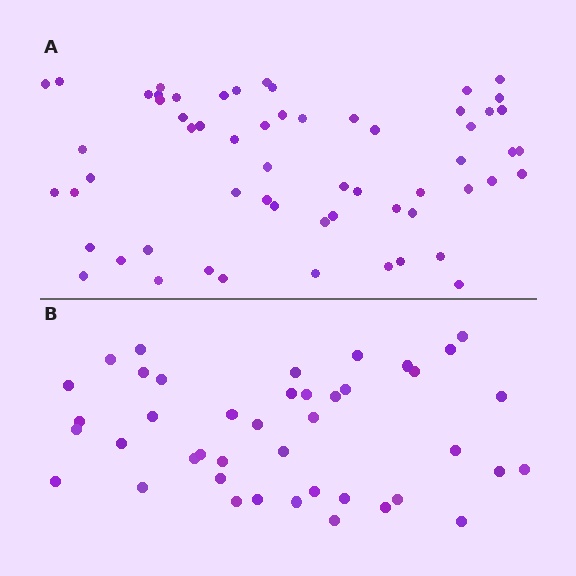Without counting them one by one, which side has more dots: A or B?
Region A (the top region) has more dots.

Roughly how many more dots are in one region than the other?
Region A has approximately 20 more dots than region B.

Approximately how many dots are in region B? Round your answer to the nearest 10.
About 40 dots. (The exact count is 42, which rounds to 40.)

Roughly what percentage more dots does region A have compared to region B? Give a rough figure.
About 45% more.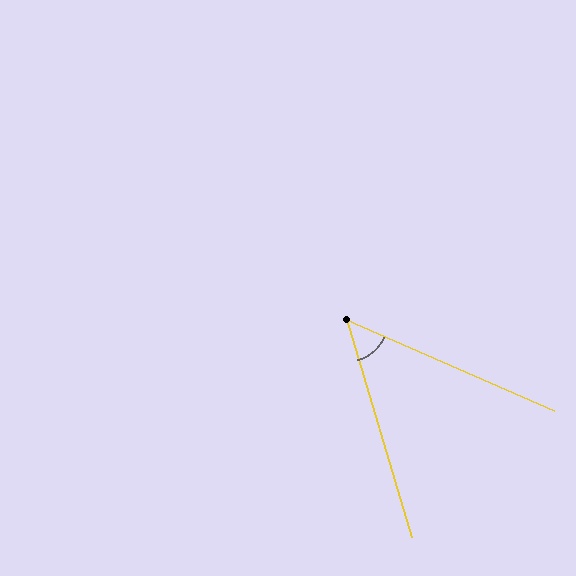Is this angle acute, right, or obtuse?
It is acute.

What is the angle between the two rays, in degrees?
Approximately 50 degrees.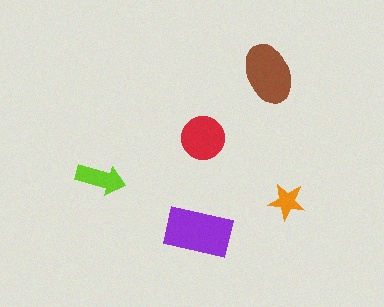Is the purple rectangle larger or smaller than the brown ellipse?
Larger.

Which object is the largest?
The purple rectangle.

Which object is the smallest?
The orange star.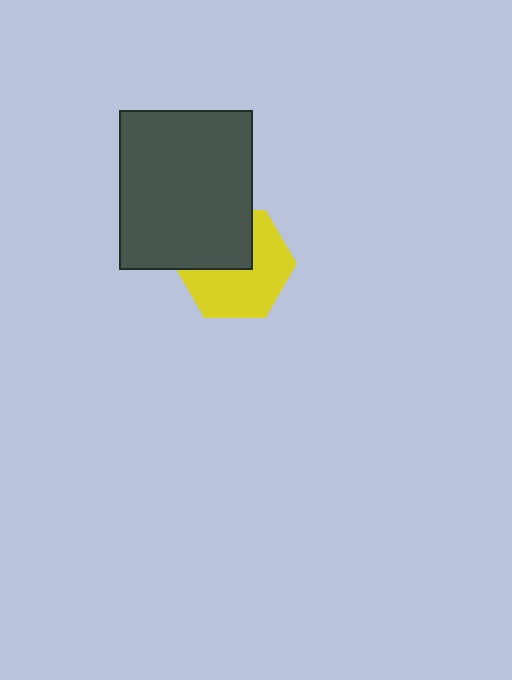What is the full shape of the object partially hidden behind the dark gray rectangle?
The partially hidden object is a yellow hexagon.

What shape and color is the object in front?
The object in front is a dark gray rectangle.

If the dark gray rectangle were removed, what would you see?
You would see the complete yellow hexagon.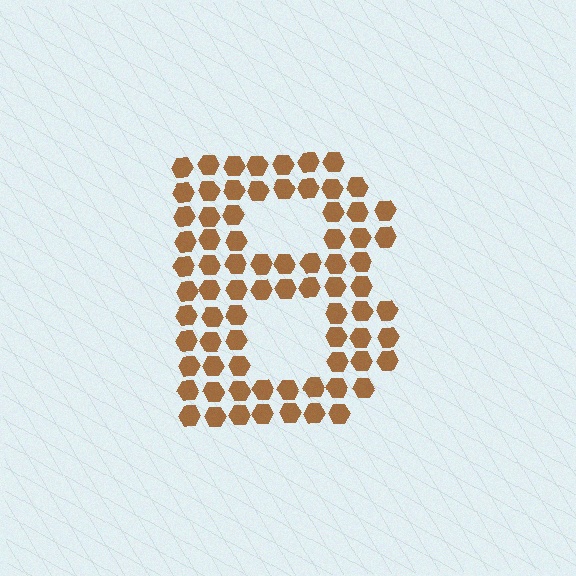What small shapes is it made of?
It is made of small hexagons.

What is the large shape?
The large shape is the letter B.